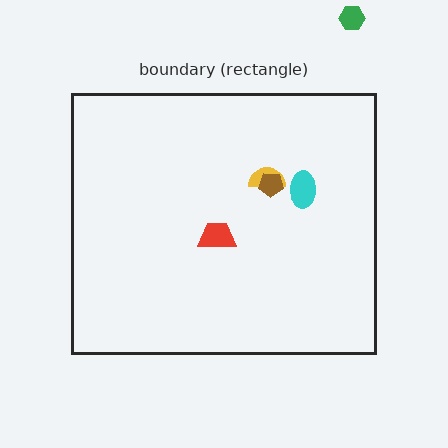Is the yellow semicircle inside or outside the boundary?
Inside.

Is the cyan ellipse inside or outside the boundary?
Inside.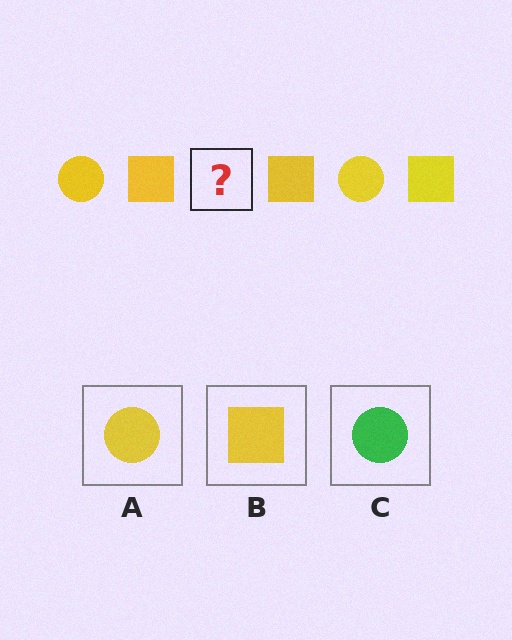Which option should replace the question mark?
Option A.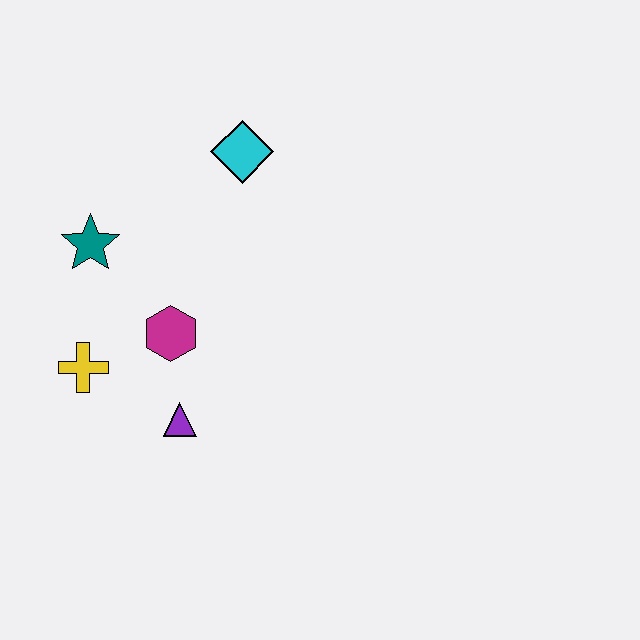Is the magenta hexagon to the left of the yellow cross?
No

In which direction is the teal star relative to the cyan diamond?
The teal star is to the left of the cyan diamond.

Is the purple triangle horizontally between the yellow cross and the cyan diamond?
Yes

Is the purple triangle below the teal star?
Yes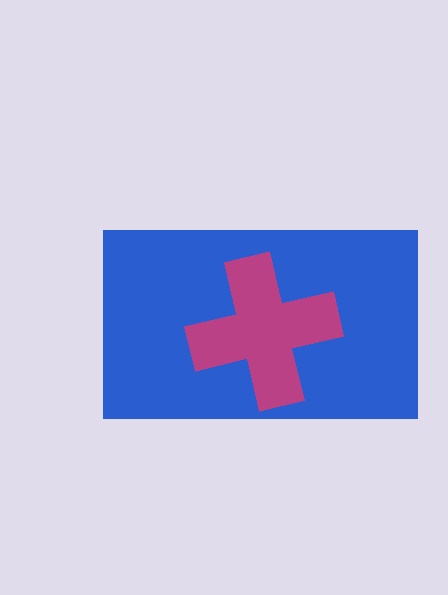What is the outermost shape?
The blue rectangle.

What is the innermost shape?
The magenta cross.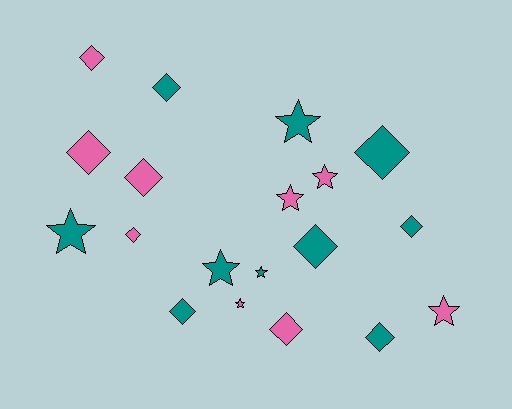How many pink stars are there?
There are 4 pink stars.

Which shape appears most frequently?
Diamond, with 11 objects.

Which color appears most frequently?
Teal, with 10 objects.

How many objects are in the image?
There are 19 objects.